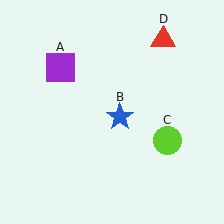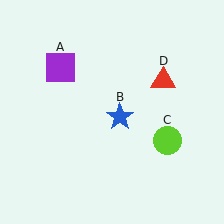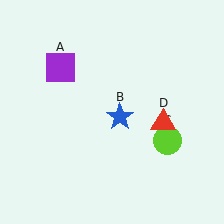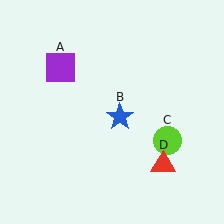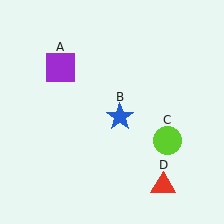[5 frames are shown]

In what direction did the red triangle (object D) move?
The red triangle (object D) moved down.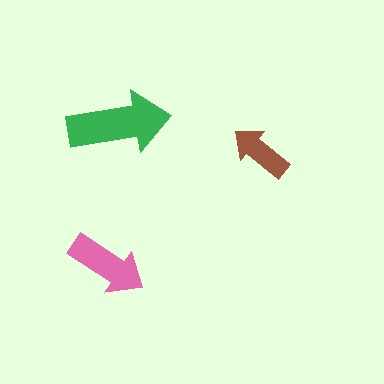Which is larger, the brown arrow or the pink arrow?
The pink one.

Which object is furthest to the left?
The pink arrow is leftmost.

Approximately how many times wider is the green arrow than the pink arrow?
About 1.5 times wider.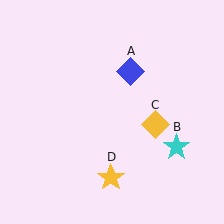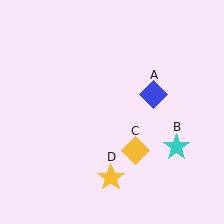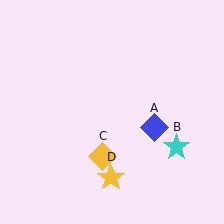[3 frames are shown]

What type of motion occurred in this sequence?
The blue diamond (object A), yellow diamond (object C) rotated clockwise around the center of the scene.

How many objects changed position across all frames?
2 objects changed position: blue diamond (object A), yellow diamond (object C).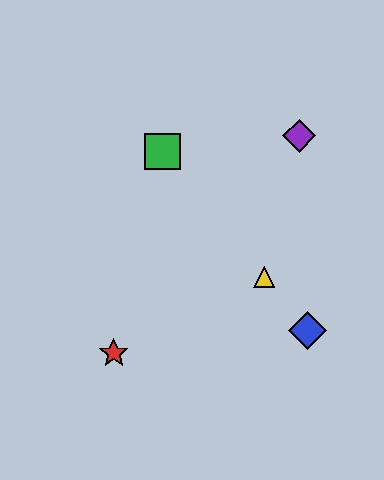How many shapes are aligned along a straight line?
3 shapes (the blue diamond, the green square, the yellow triangle) are aligned along a straight line.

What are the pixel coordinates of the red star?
The red star is at (114, 353).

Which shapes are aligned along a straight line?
The blue diamond, the green square, the yellow triangle are aligned along a straight line.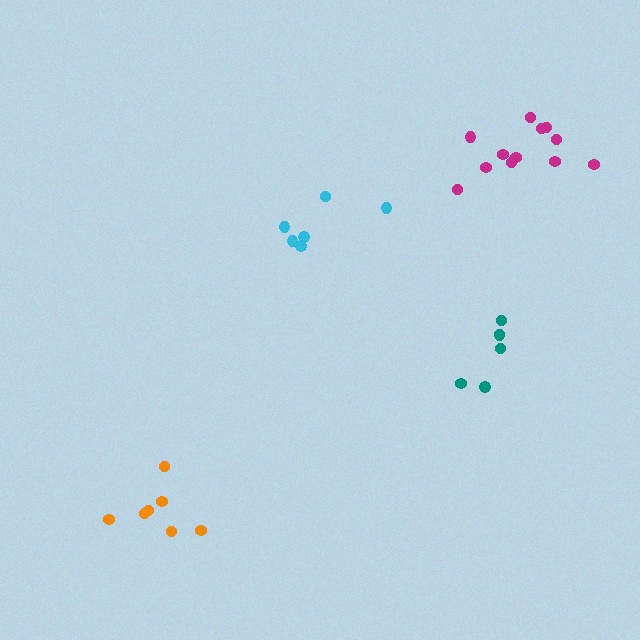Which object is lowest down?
The orange cluster is bottommost.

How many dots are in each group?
Group 1: 6 dots, Group 2: 12 dots, Group 3: 6 dots, Group 4: 7 dots (31 total).